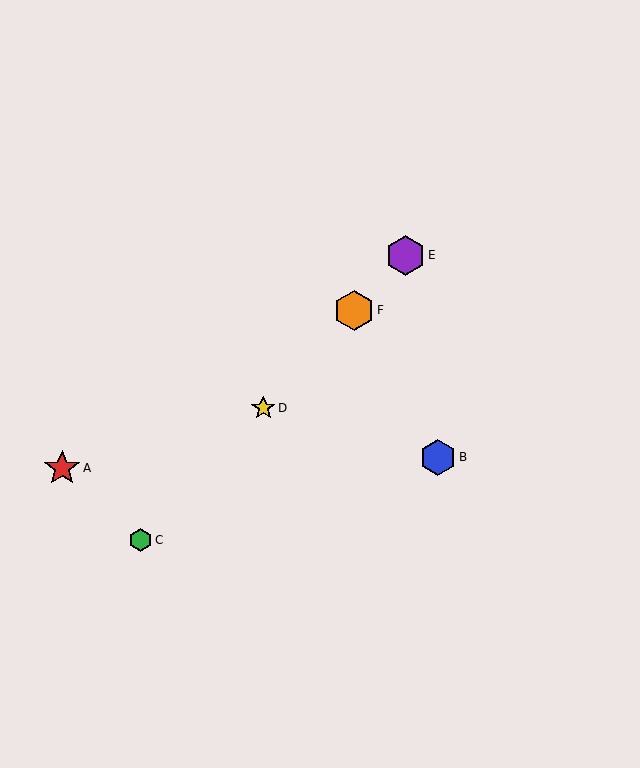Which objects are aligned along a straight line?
Objects C, D, E, F are aligned along a straight line.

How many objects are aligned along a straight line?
4 objects (C, D, E, F) are aligned along a straight line.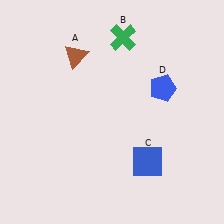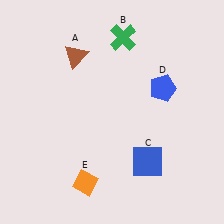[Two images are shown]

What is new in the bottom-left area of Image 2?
An orange diamond (E) was added in the bottom-left area of Image 2.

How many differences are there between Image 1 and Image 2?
There is 1 difference between the two images.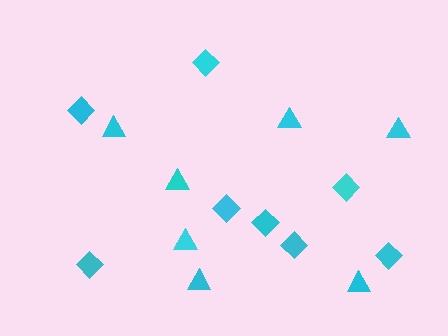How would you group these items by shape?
There are 2 groups: one group of triangles (7) and one group of diamonds (8).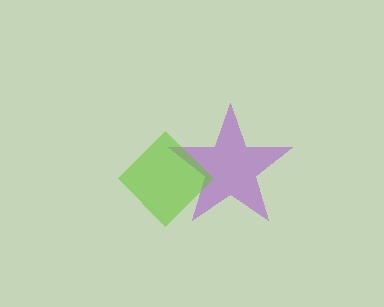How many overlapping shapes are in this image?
There are 2 overlapping shapes in the image.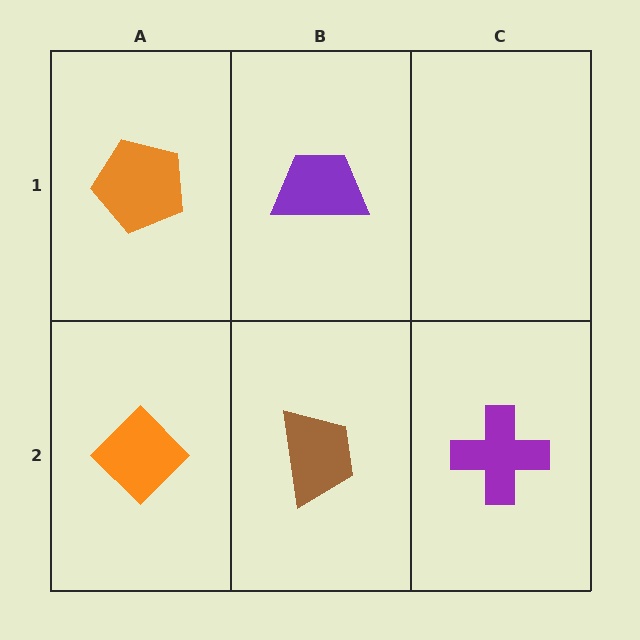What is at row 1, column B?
A purple trapezoid.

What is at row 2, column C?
A purple cross.